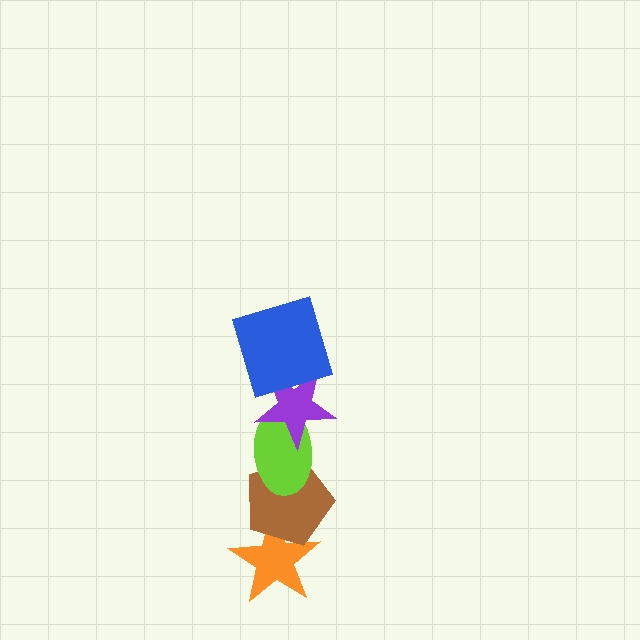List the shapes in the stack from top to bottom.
From top to bottom: the blue square, the purple star, the lime ellipse, the brown pentagon, the orange star.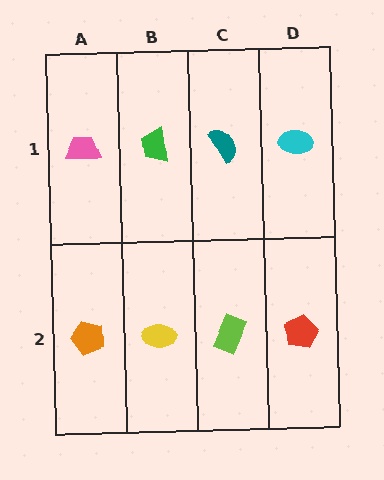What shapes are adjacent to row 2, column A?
A pink trapezoid (row 1, column A), a yellow ellipse (row 2, column B).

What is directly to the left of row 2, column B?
An orange pentagon.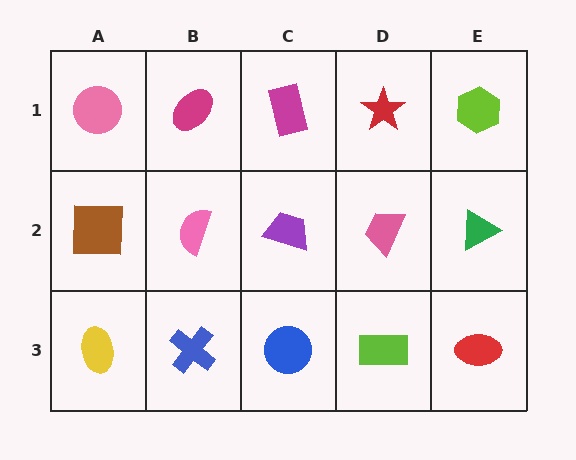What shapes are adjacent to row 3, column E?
A green triangle (row 2, column E), a lime rectangle (row 3, column D).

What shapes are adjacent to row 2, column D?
A red star (row 1, column D), a lime rectangle (row 3, column D), a purple trapezoid (row 2, column C), a green triangle (row 2, column E).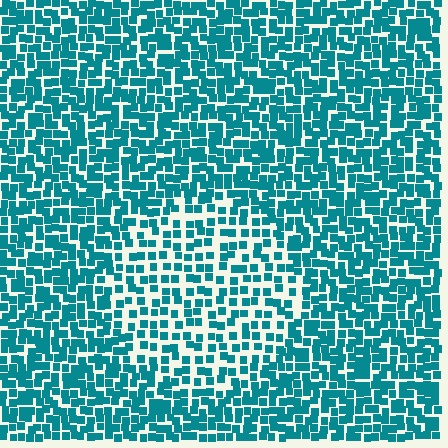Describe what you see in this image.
The image contains small teal elements arranged at two different densities. A circle-shaped region is visible where the elements are less densely packed than the surrounding area.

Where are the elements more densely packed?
The elements are more densely packed outside the circle boundary.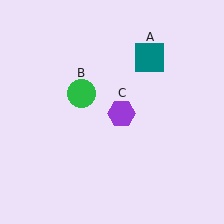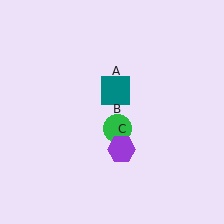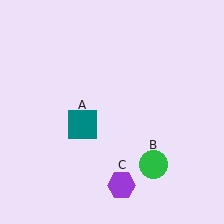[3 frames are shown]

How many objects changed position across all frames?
3 objects changed position: teal square (object A), green circle (object B), purple hexagon (object C).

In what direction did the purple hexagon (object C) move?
The purple hexagon (object C) moved down.